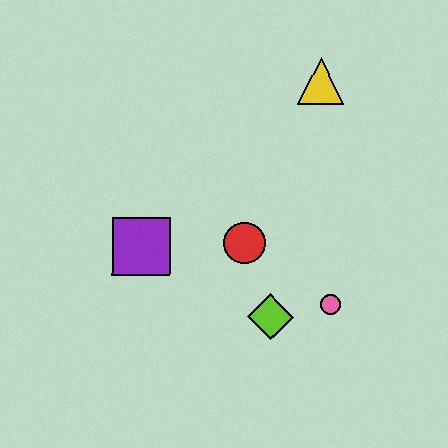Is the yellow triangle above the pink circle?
Yes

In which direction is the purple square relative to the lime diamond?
The purple square is to the left of the lime diamond.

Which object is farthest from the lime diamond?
The yellow triangle is farthest from the lime diamond.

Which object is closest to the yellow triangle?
The red circle is closest to the yellow triangle.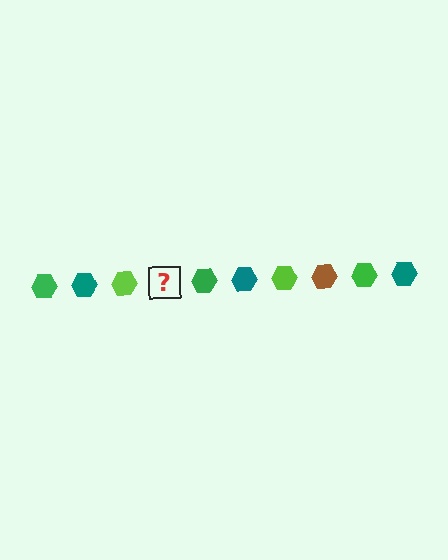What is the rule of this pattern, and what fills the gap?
The rule is that the pattern cycles through green, teal, lime, brown hexagons. The gap should be filled with a brown hexagon.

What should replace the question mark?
The question mark should be replaced with a brown hexagon.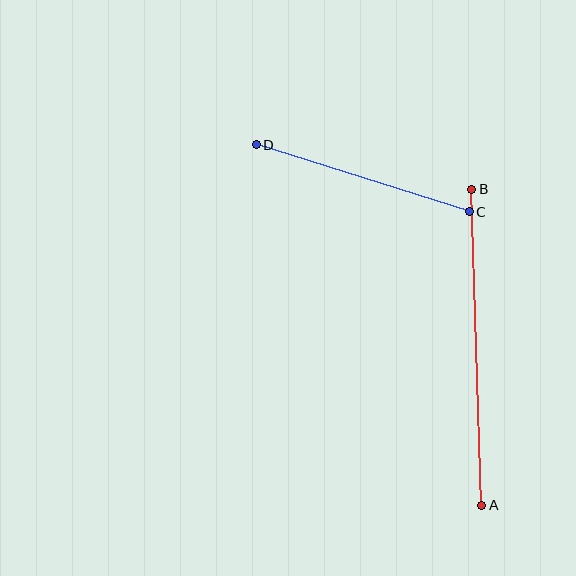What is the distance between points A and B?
The distance is approximately 317 pixels.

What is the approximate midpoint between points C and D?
The midpoint is at approximately (363, 178) pixels.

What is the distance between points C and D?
The distance is approximately 223 pixels.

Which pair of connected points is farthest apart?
Points A and B are farthest apart.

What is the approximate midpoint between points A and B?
The midpoint is at approximately (477, 347) pixels.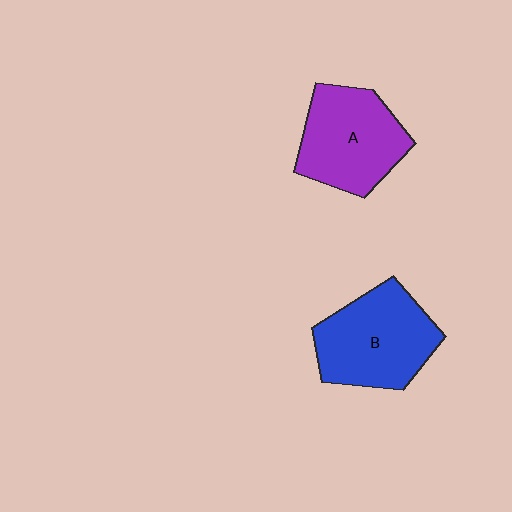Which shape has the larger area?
Shape B (blue).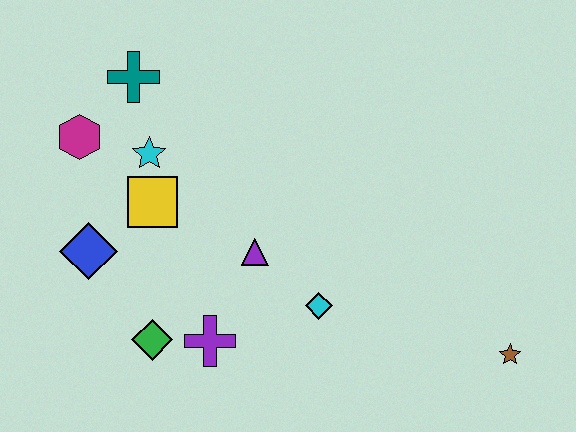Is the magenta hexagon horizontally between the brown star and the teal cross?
No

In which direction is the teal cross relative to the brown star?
The teal cross is to the left of the brown star.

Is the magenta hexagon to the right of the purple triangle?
No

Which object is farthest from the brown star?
The magenta hexagon is farthest from the brown star.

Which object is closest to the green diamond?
The purple cross is closest to the green diamond.